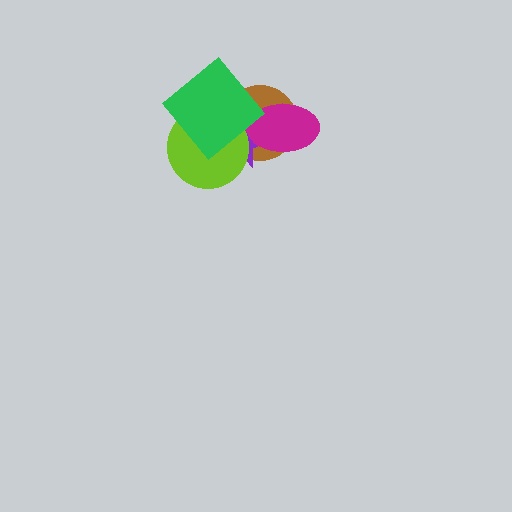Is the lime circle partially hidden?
Yes, it is partially covered by another shape.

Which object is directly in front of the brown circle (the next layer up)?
The purple star is directly in front of the brown circle.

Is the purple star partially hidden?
Yes, it is partially covered by another shape.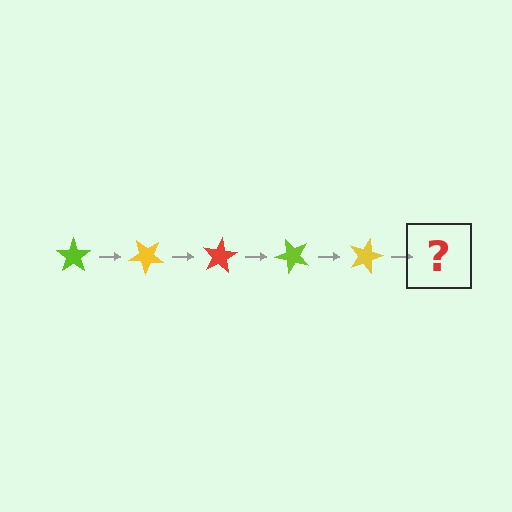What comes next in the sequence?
The next element should be a red star, rotated 200 degrees from the start.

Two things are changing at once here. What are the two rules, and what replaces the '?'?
The two rules are that it rotates 40 degrees each step and the color cycles through lime, yellow, and red. The '?' should be a red star, rotated 200 degrees from the start.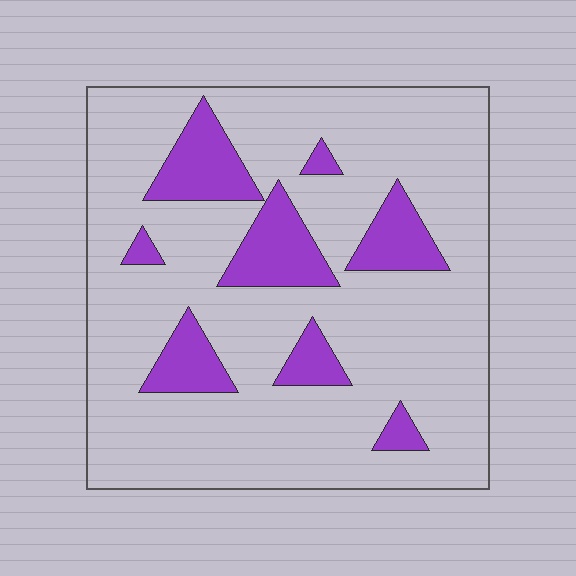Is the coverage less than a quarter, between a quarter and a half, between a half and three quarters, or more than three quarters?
Less than a quarter.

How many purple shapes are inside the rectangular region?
8.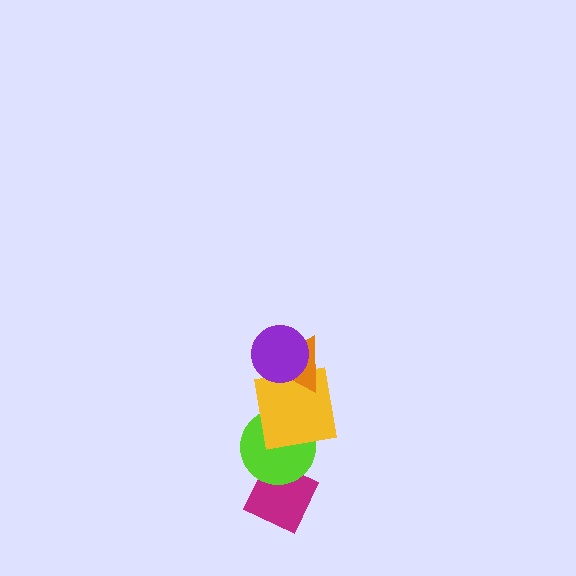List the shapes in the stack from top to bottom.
From top to bottom: the purple circle, the orange triangle, the yellow square, the lime circle, the magenta diamond.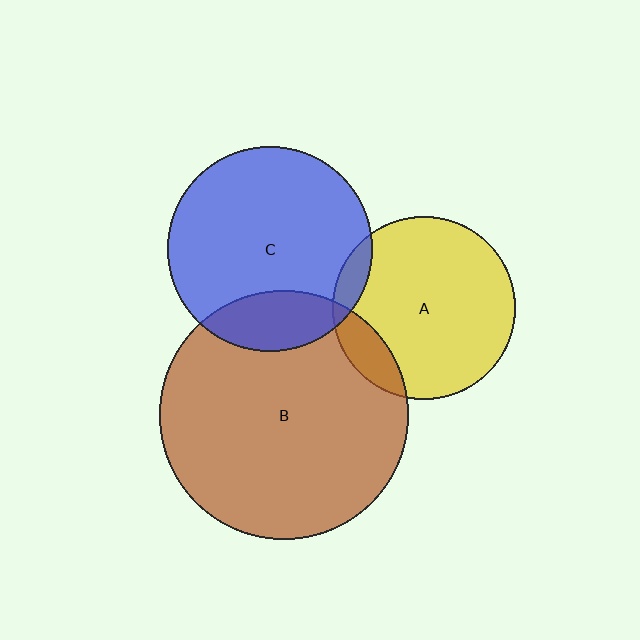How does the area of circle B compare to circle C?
Approximately 1.5 times.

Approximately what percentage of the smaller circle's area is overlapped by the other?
Approximately 5%.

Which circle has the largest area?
Circle B (brown).